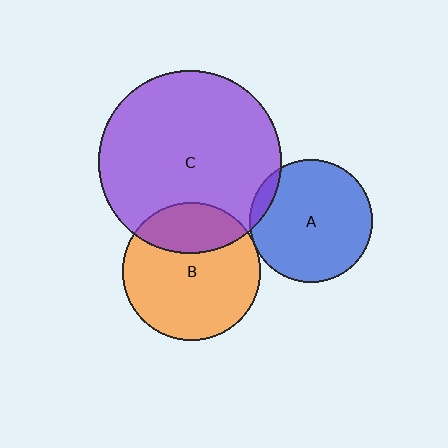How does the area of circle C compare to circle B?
Approximately 1.8 times.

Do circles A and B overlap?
Yes.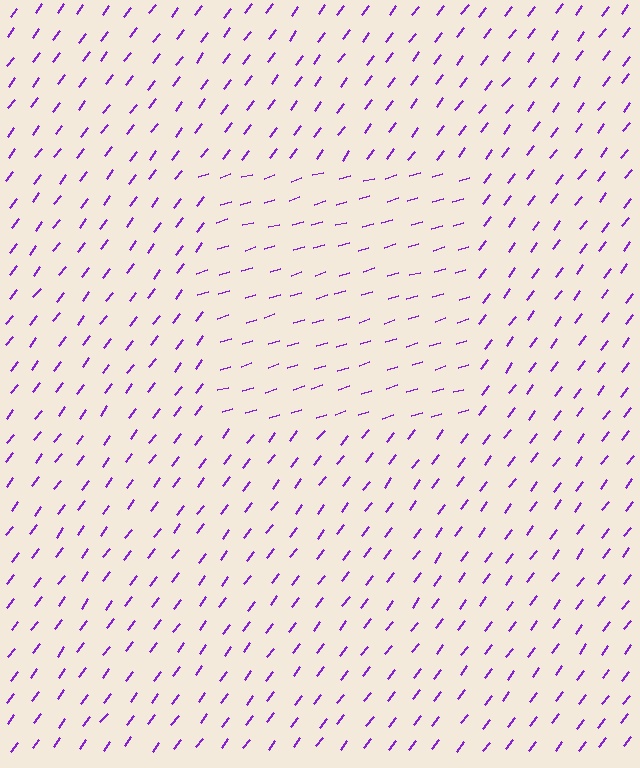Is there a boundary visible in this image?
Yes, there is a texture boundary formed by a change in line orientation.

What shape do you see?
I see a rectangle.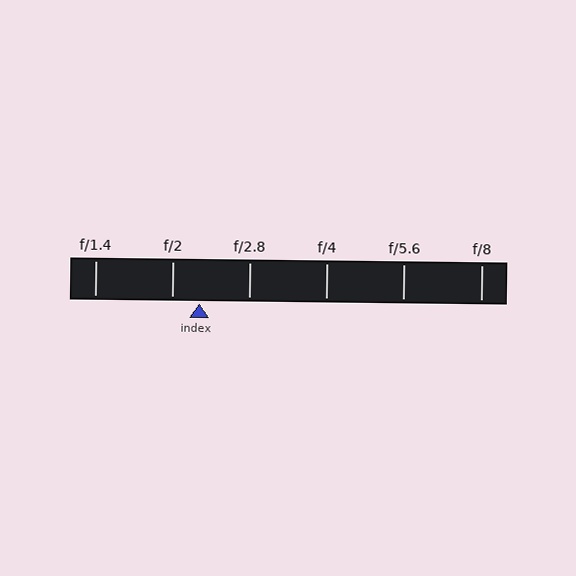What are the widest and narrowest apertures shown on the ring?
The widest aperture shown is f/1.4 and the narrowest is f/8.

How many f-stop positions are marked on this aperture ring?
There are 6 f-stop positions marked.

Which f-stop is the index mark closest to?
The index mark is closest to f/2.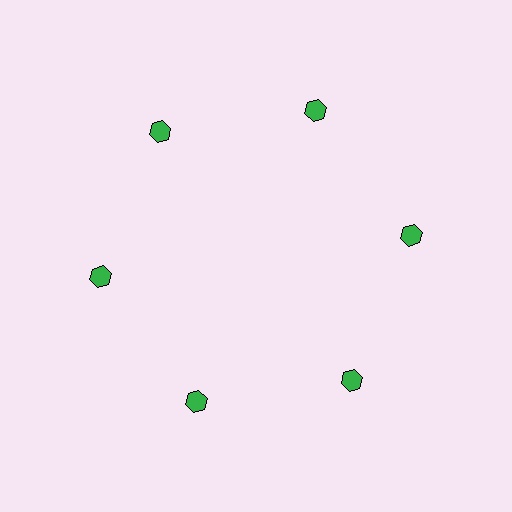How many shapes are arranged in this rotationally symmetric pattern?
There are 6 shapes, arranged in 6 groups of 1.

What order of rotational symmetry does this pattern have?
This pattern has 6-fold rotational symmetry.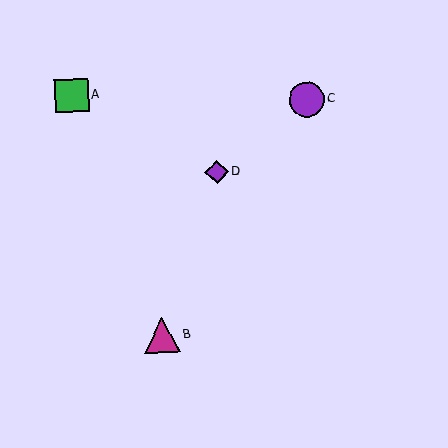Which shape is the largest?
The purple circle (labeled C) is the largest.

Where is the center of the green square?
The center of the green square is at (72, 96).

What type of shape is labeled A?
Shape A is a green square.